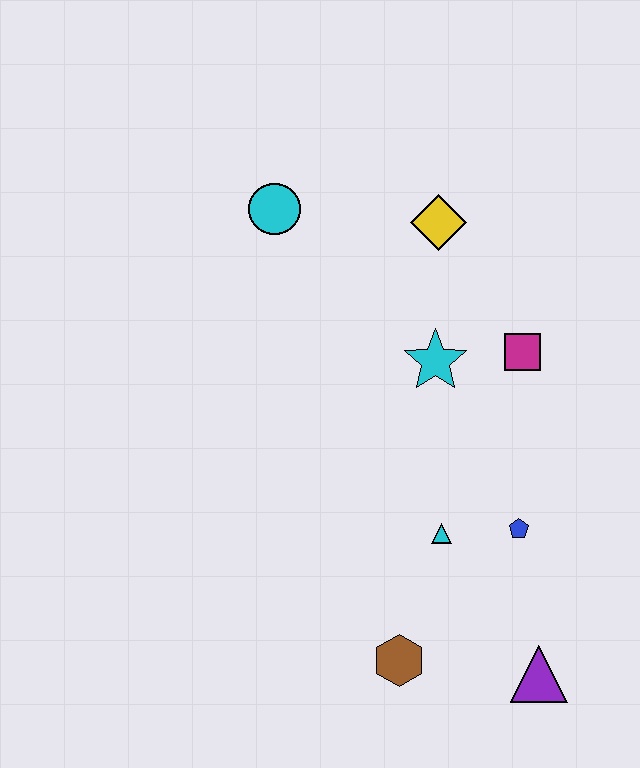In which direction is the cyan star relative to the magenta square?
The cyan star is to the left of the magenta square.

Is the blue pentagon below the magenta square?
Yes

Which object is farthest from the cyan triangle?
The cyan circle is farthest from the cyan triangle.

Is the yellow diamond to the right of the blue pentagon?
No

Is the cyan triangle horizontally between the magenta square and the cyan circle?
Yes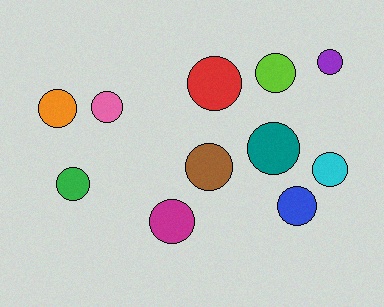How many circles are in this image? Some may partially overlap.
There are 11 circles.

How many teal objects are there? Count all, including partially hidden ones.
There is 1 teal object.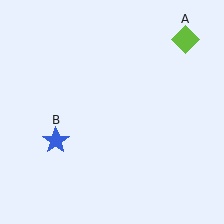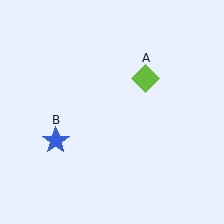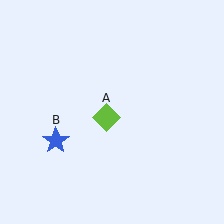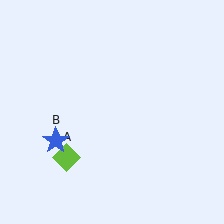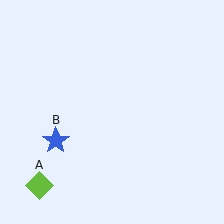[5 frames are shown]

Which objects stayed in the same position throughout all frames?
Blue star (object B) remained stationary.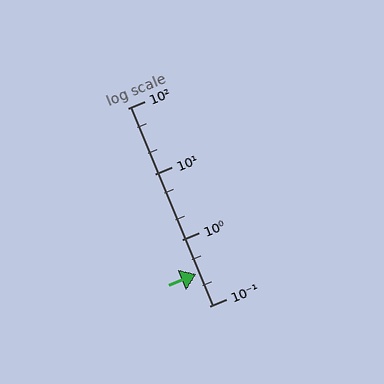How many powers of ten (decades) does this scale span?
The scale spans 3 decades, from 0.1 to 100.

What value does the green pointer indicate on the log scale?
The pointer indicates approximately 0.3.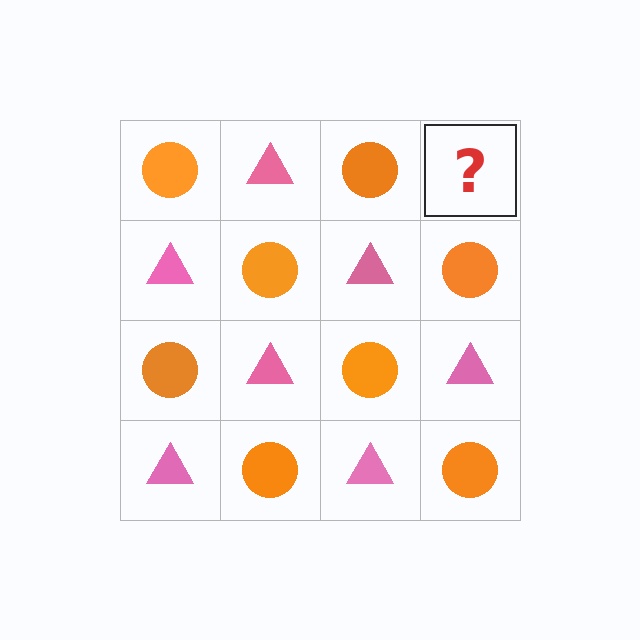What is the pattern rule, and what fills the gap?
The rule is that it alternates orange circle and pink triangle in a checkerboard pattern. The gap should be filled with a pink triangle.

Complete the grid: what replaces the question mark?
The question mark should be replaced with a pink triangle.